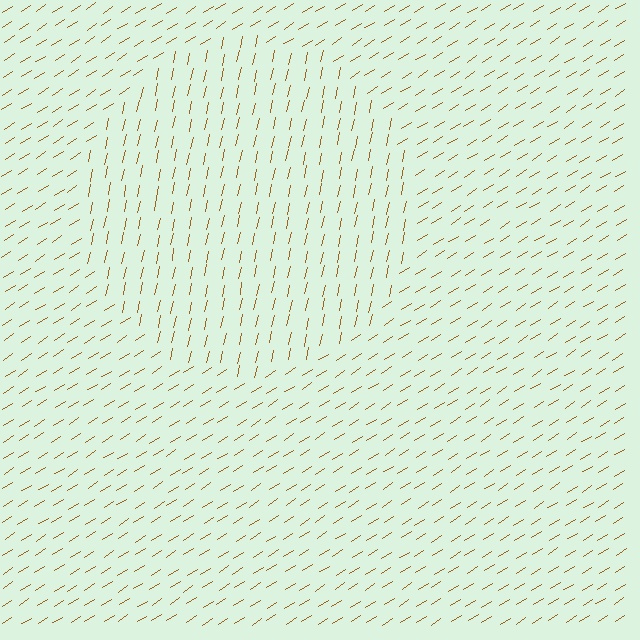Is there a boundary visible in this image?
Yes, there is a texture boundary formed by a change in line orientation.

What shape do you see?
I see a circle.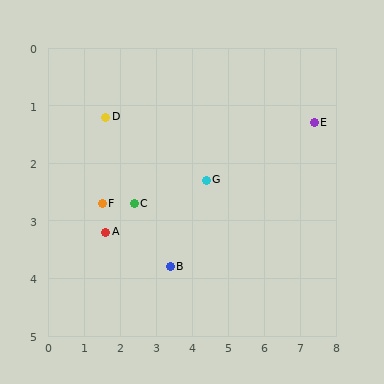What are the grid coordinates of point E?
Point E is at approximately (7.4, 1.3).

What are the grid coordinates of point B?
Point B is at approximately (3.4, 3.8).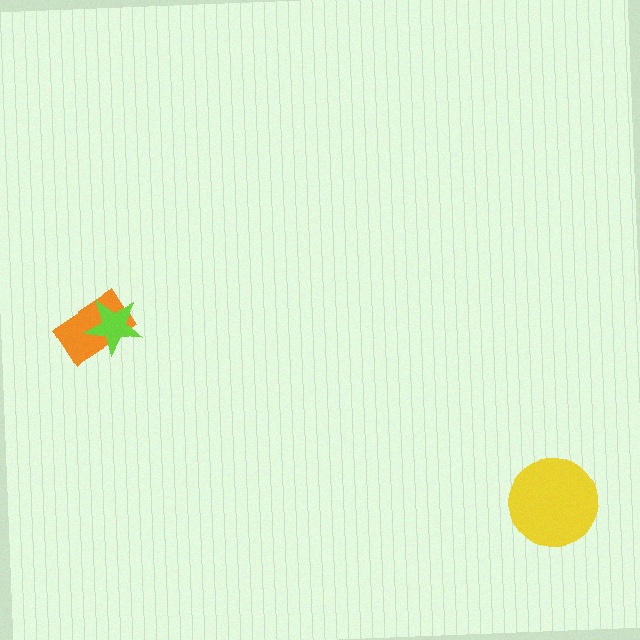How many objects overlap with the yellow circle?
0 objects overlap with the yellow circle.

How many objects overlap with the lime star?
1 object overlaps with the lime star.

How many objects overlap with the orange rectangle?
1 object overlaps with the orange rectangle.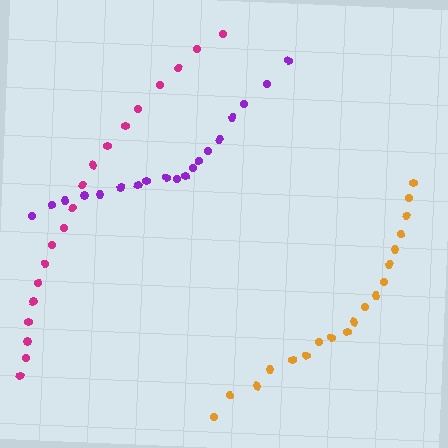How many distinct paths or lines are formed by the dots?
There are 3 distinct paths.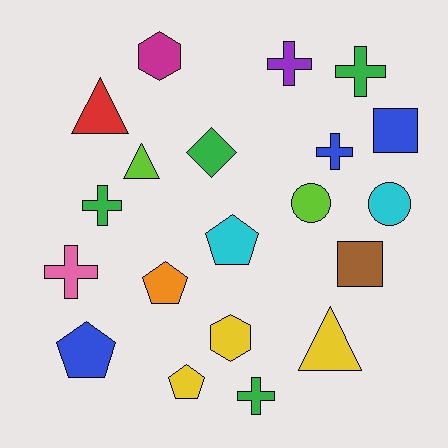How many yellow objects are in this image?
There are 3 yellow objects.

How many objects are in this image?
There are 20 objects.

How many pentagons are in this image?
There are 4 pentagons.